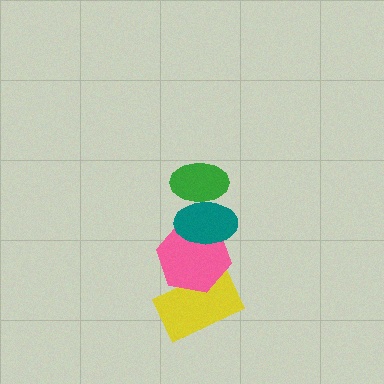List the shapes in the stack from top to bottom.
From top to bottom: the green ellipse, the teal ellipse, the pink hexagon, the yellow rectangle.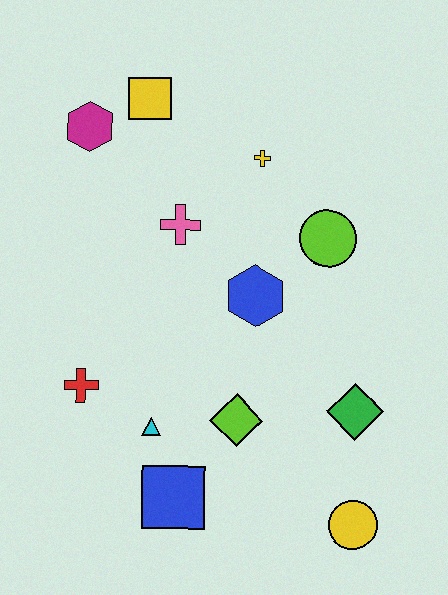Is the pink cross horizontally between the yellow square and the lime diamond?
Yes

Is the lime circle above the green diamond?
Yes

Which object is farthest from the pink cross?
The yellow circle is farthest from the pink cross.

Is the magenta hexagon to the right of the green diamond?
No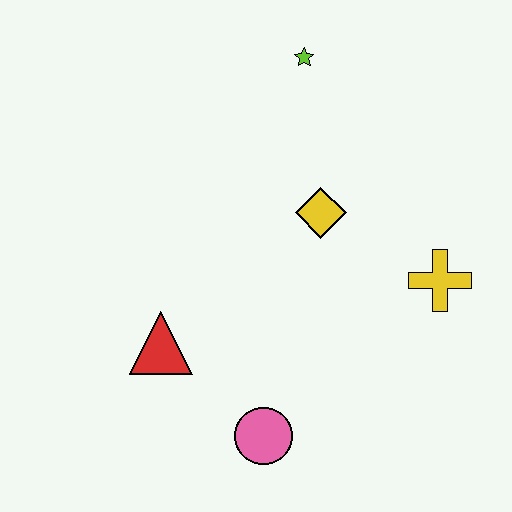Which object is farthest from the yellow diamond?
The pink circle is farthest from the yellow diamond.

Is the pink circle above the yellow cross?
No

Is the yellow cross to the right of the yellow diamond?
Yes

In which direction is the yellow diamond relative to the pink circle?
The yellow diamond is above the pink circle.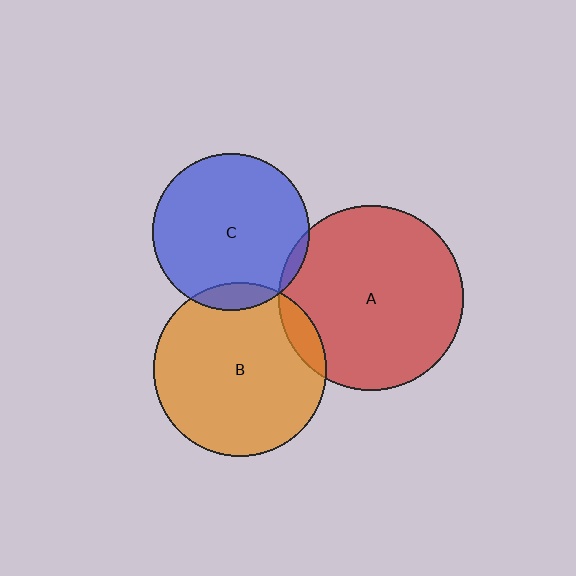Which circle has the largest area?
Circle A (red).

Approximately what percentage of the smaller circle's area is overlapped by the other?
Approximately 10%.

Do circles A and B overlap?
Yes.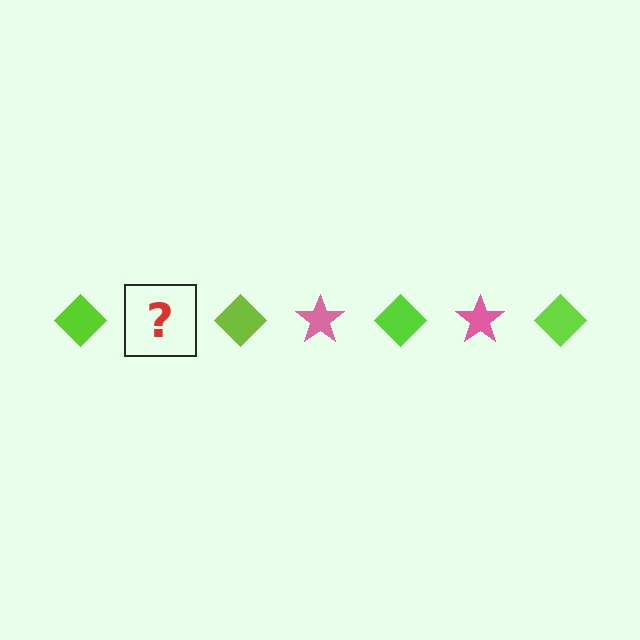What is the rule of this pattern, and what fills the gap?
The rule is that the pattern alternates between lime diamond and pink star. The gap should be filled with a pink star.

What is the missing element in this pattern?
The missing element is a pink star.